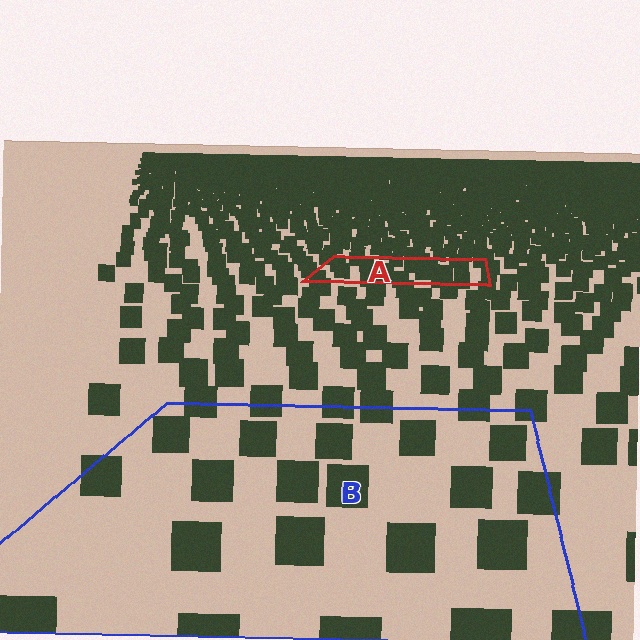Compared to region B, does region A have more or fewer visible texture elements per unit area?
Region A has more texture elements per unit area — they are packed more densely because it is farther away.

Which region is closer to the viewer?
Region B is closer. The texture elements there are larger and more spread out.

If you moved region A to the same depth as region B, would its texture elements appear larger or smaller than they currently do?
They would appear larger. At a closer depth, the same texture elements are projected at a bigger on-screen size.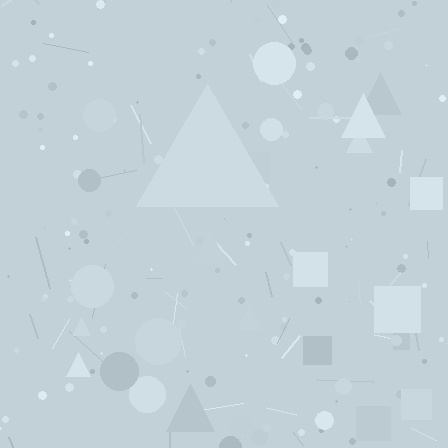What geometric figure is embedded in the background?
A triangle is embedded in the background.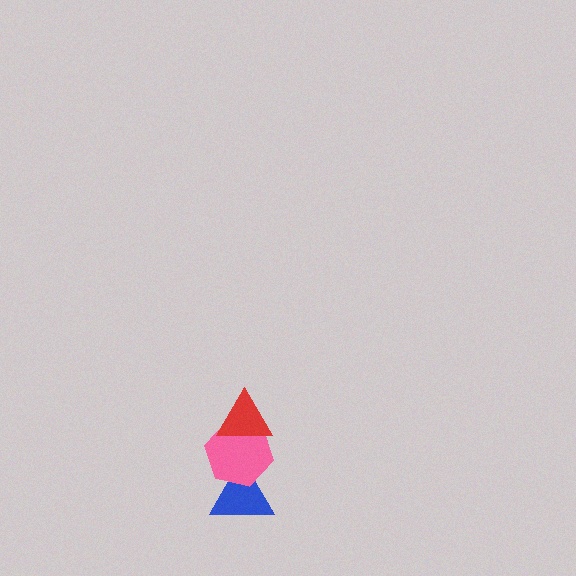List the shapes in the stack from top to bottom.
From top to bottom: the red triangle, the pink hexagon, the blue triangle.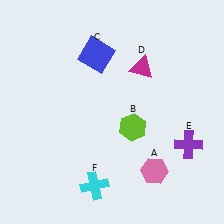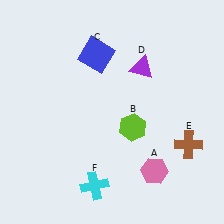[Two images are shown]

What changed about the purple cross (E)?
In Image 1, E is purple. In Image 2, it changed to brown.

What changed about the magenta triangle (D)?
In Image 1, D is magenta. In Image 2, it changed to purple.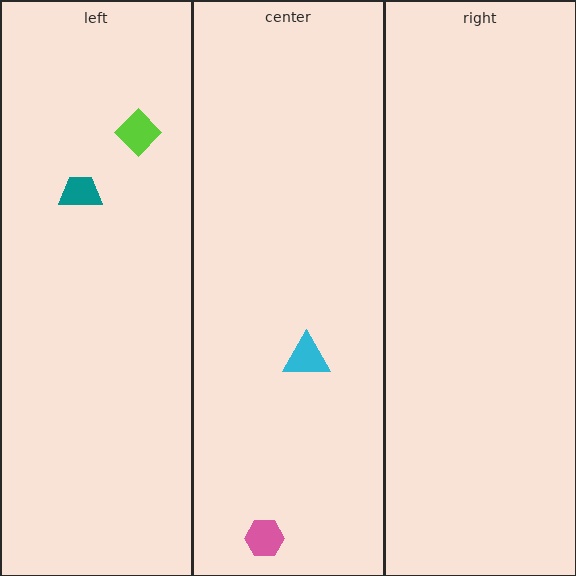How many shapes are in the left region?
2.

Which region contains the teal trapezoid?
The left region.